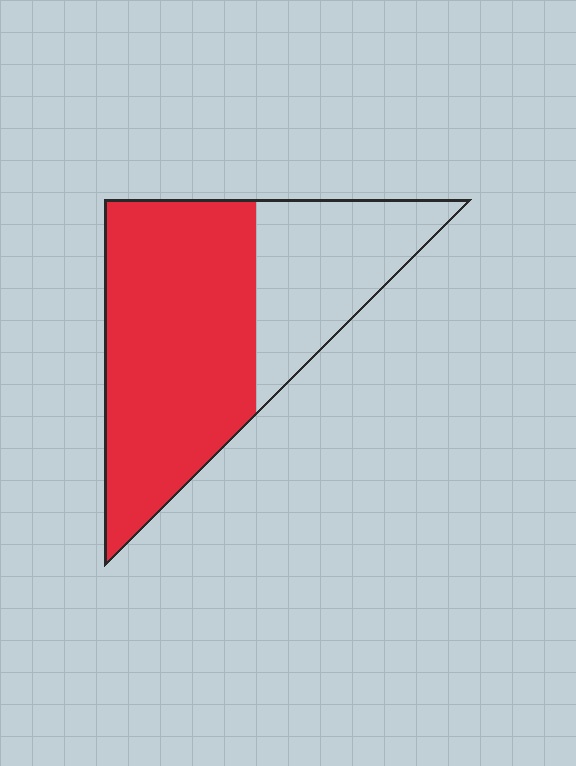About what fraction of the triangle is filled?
About two thirds (2/3).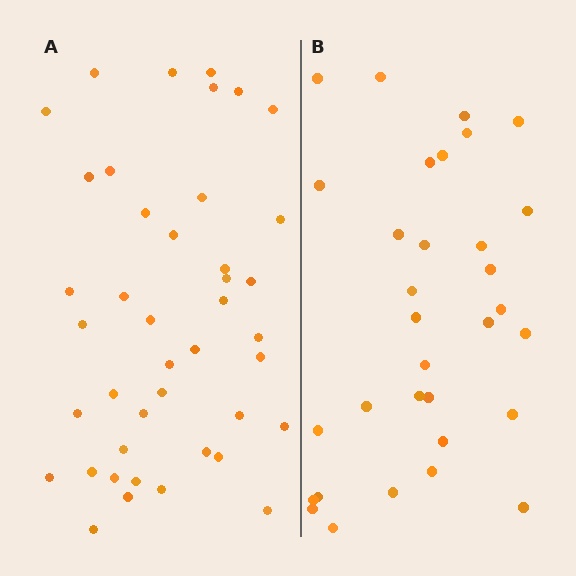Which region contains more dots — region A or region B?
Region A (the left region) has more dots.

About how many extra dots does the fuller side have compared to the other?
Region A has roughly 10 or so more dots than region B.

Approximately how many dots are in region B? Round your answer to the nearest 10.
About 30 dots. (The exact count is 32, which rounds to 30.)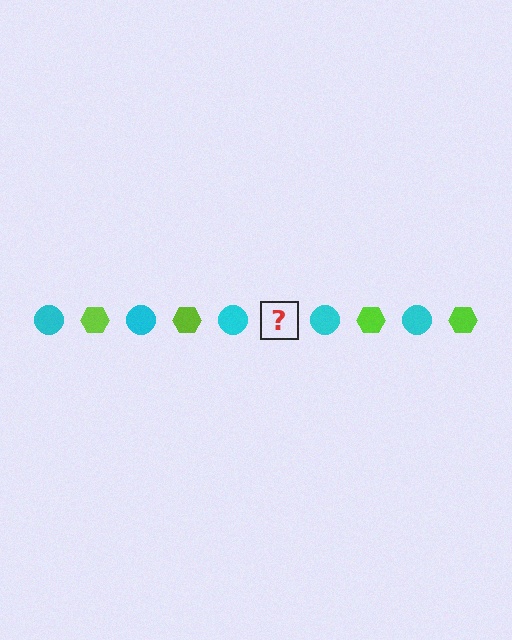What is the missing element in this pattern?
The missing element is a lime hexagon.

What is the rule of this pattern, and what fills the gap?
The rule is that the pattern alternates between cyan circle and lime hexagon. The gap should be filled with a lime hexagon.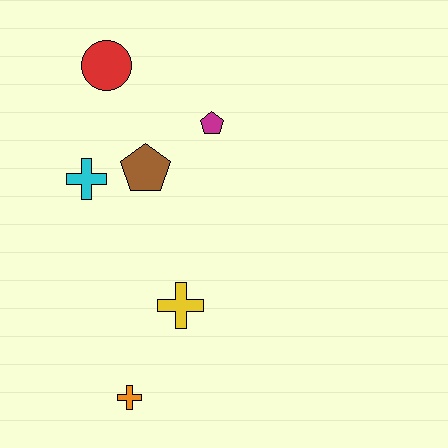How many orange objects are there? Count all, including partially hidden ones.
There is 1 orange object.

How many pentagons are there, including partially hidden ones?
There are 2 pentagons.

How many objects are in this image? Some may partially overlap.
There are 6 objects.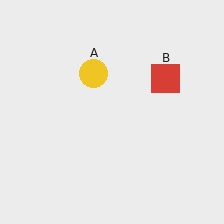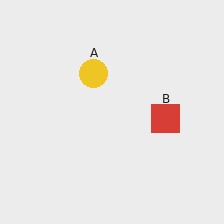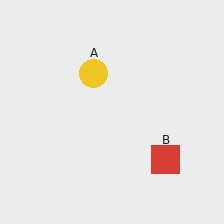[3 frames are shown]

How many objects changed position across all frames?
1 object changed position: red square (object B).